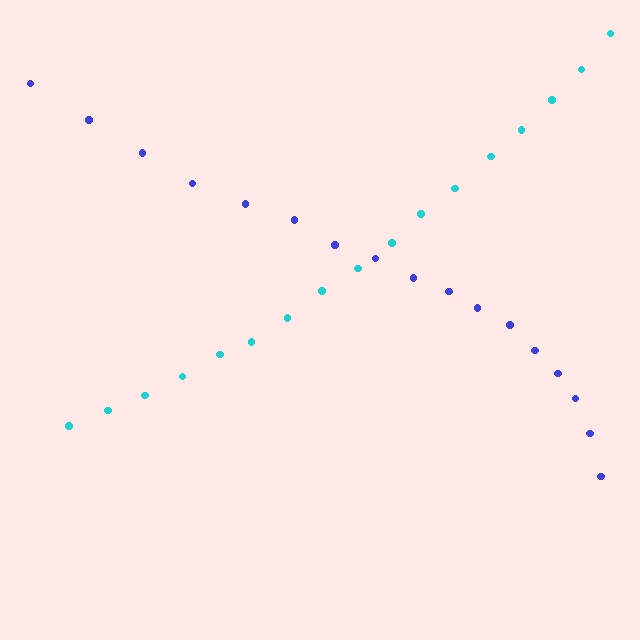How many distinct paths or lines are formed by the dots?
There are 2 distinct paths.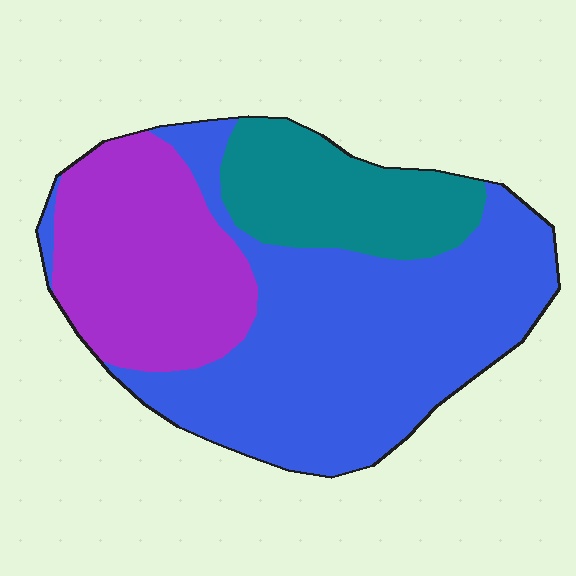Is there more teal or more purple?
Purple.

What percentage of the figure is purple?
Purple takes up about one quarter (1/4) of the figure.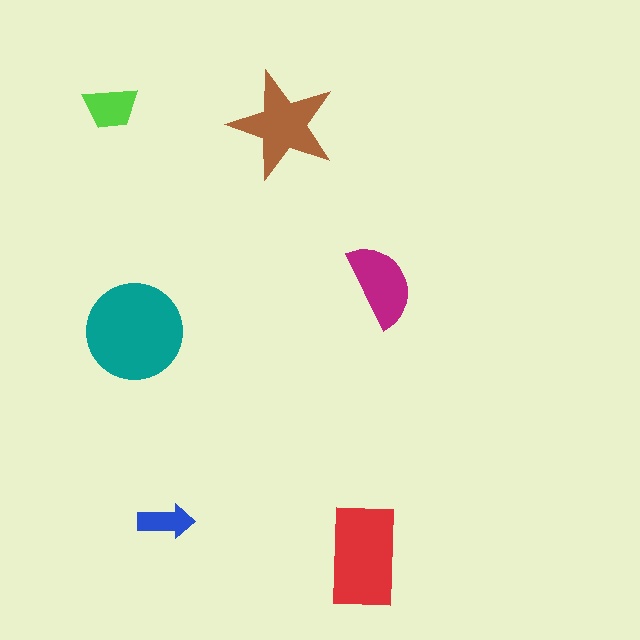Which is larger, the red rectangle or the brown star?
The red rectangle.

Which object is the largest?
The teal circle.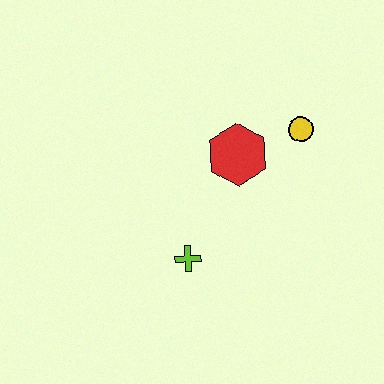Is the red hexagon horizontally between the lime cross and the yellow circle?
Yes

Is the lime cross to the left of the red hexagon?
Yes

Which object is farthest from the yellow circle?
The lime cross is farthest from the yellow circle.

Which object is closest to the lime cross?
The red hexagon is closest to the lime cross.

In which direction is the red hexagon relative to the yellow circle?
The red hexagon is to the left of the yellow circle.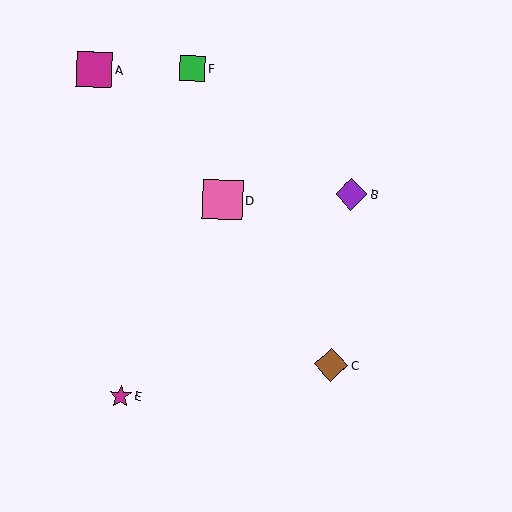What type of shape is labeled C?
Shape C is a brown diamond.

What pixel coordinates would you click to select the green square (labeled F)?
Click at (192, 69) to select the green square F.